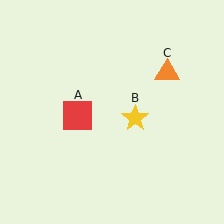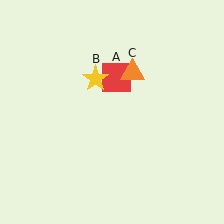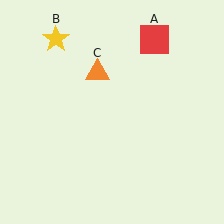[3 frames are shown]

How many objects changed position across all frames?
3 objects changed position: red square (object A), yellow star (object B), orange triangle (object C).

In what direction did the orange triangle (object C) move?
The orange triangle (object C) moved left.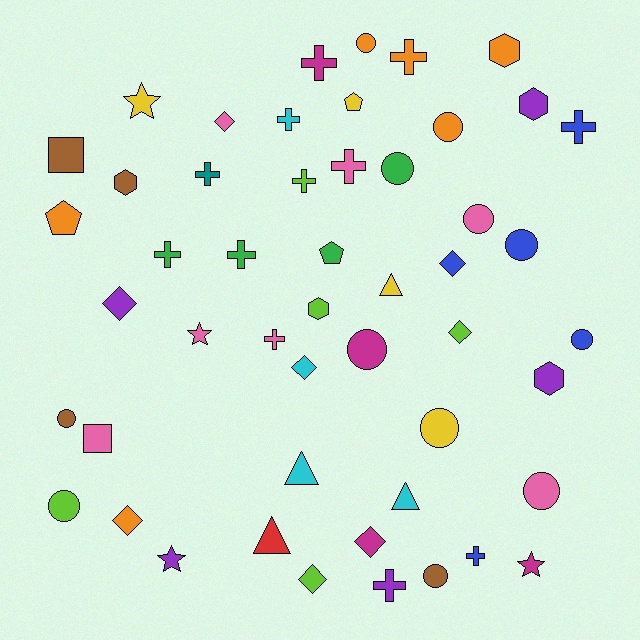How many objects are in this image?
There are 50 objects.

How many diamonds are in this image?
There are 8 diamonds.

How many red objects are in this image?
There is 1 red object.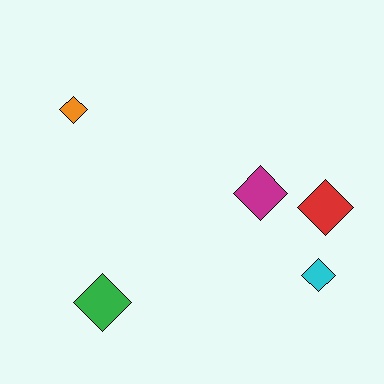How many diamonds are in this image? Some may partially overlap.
There are 5 diamonds.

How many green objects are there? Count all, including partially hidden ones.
There is 1 green object.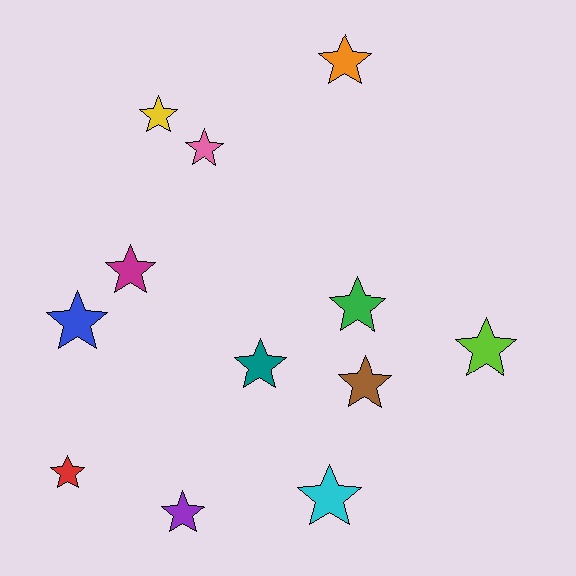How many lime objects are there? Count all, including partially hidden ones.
There is 1 lime object.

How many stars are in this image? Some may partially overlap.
There are 12 stars.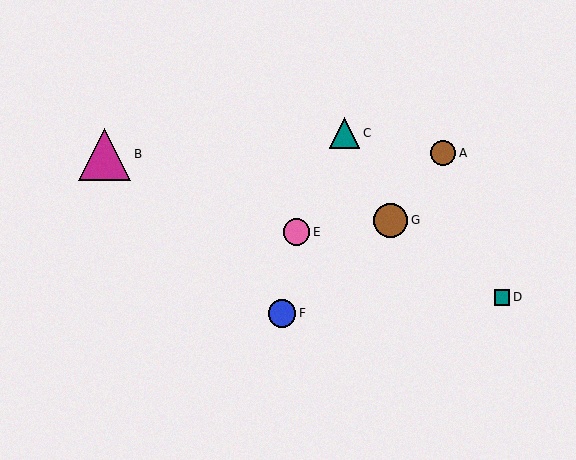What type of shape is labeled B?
Shape B is a magenta triangle.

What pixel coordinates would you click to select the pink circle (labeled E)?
Click at (296, 232) to select the pink circle E.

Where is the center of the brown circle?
The center of the brown circle is at (391, 220).